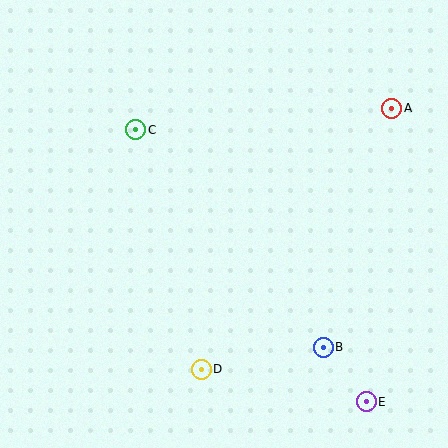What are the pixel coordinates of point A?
Point A is at (392, 108).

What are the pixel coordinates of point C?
Point C is at (136, 130).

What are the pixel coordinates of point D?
Point D is at (201, 369).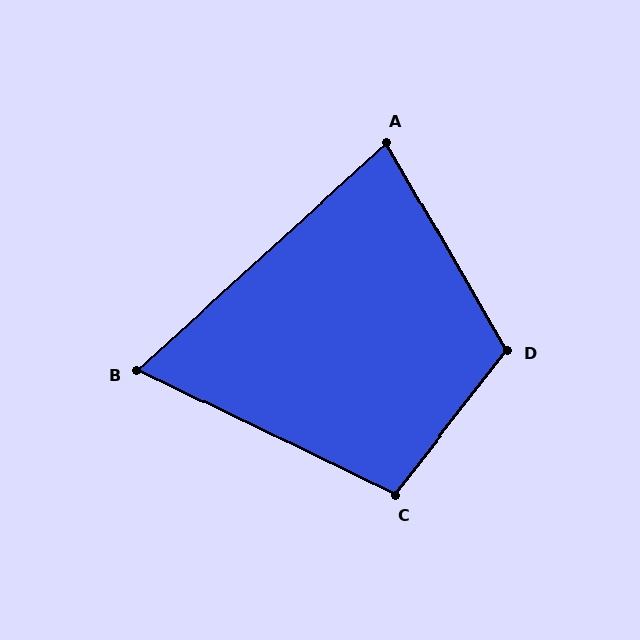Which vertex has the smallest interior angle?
B, at approximately 68 degrees.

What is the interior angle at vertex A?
Approximately 78 degrees (acute).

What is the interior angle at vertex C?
Approximately 102 degrees (obtuse).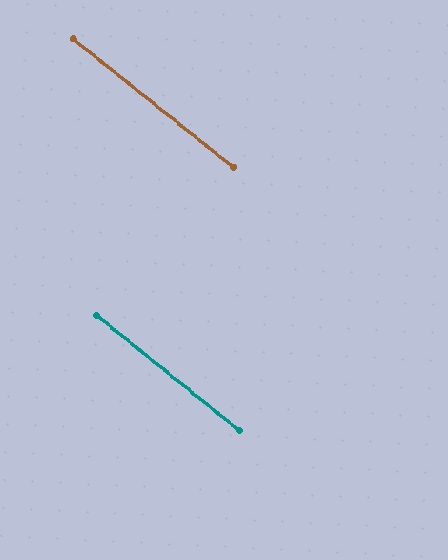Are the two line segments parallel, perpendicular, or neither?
Parallel — their directions differ by only 0.2°.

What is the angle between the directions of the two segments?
Approximately 0 degrees.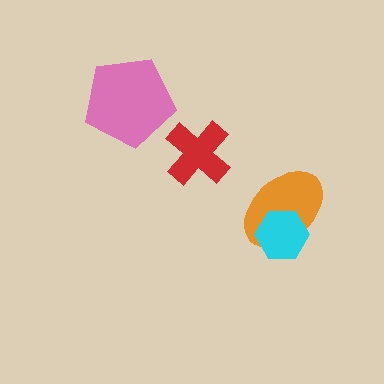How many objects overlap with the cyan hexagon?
1 object overlaps with the cyan hexagon.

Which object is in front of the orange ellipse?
The cyan hexagon is in front of the orange ellipse.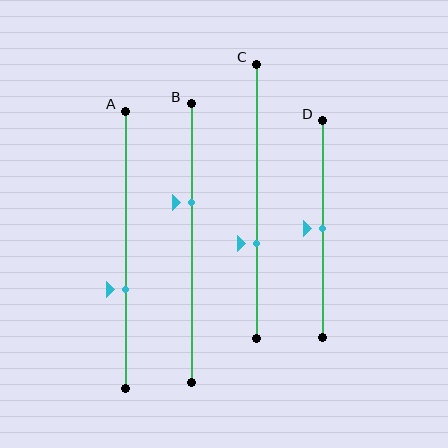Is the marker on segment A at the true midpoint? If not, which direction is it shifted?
No, the marker on segment A is shifted downward by about 14% of the segment length.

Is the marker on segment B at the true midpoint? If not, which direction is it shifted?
No, the marker on segment B is shifted upward by about 15% of the segment length.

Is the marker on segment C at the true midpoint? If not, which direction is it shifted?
No, the marker on segment C is shifted downward by about 15% of the segment length.